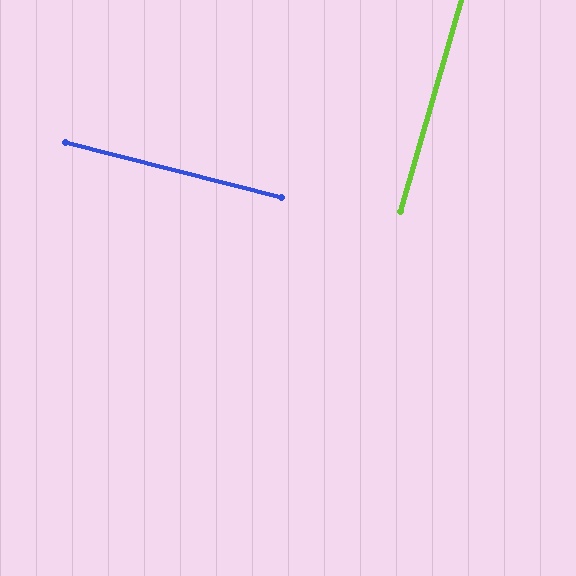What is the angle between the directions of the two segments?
Approximately 88 degrees.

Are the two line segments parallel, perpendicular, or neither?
Perpendicular — they meet at approximately 88°.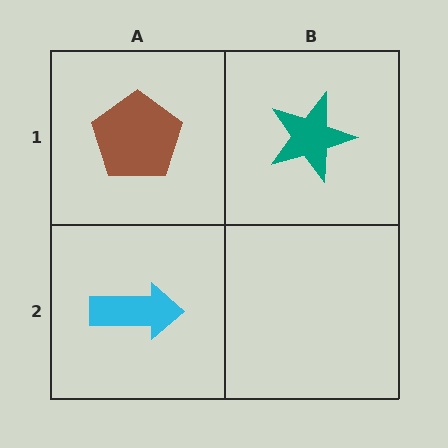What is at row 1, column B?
A teal star.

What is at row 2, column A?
A cyan arrow.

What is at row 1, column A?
A brown pentagon.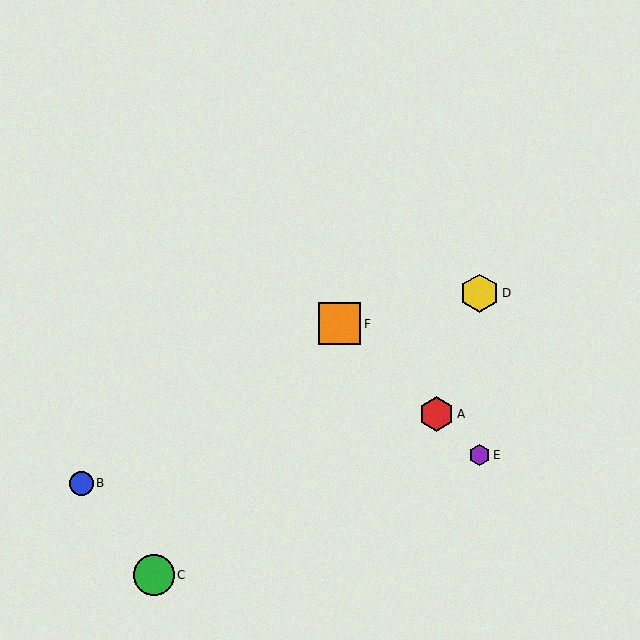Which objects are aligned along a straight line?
Objects A, E, F are aligned along a straight line.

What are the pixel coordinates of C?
Object C is at (154, 575).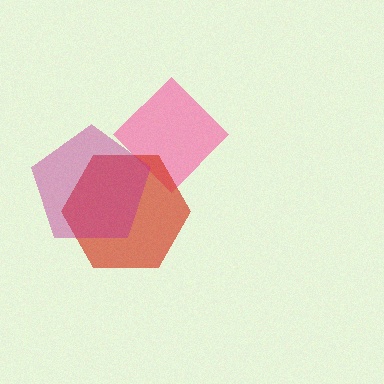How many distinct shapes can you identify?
There are 3 distinct shapes: a pink diamond, a red hexagon, a magenta pentagon.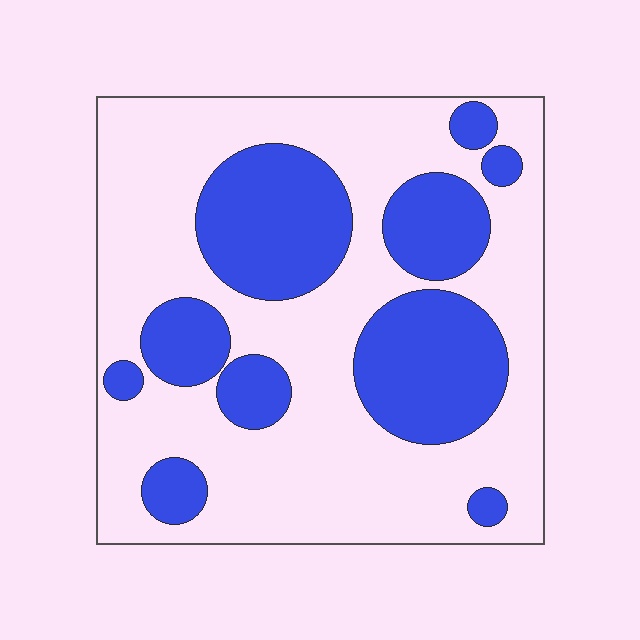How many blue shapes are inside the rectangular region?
10.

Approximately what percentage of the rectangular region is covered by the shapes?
Approximately 35%.